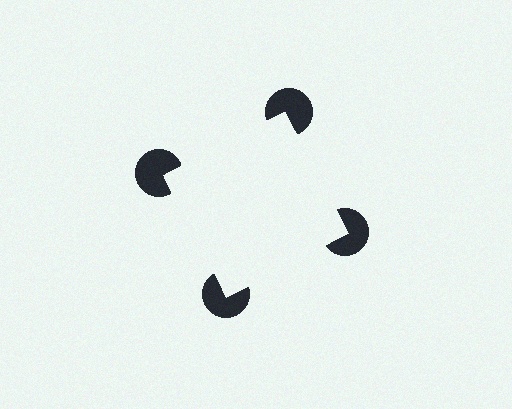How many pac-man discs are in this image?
There are 4 — one at each vertex of the illusory square.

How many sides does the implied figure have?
4 sides.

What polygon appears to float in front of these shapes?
An illusory square — its edges are inferred from the aligned wedge cuts in the pac-man discs, not physically drawn.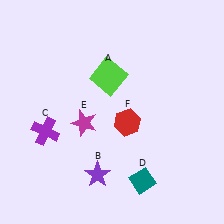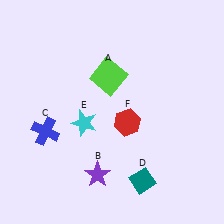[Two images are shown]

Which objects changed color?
C changed from purple to blue. E changed from magenta to cyan.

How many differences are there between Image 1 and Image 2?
There are 2 differences between the two images.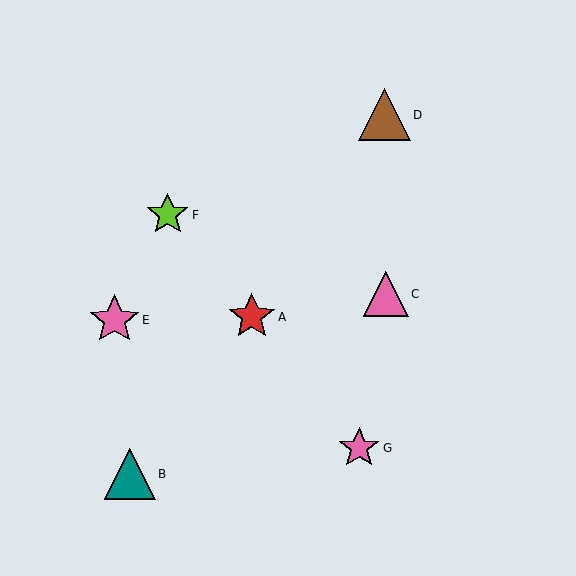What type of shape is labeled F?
Shape F is a lime star.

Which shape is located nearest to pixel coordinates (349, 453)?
The pink star (labeled G) at (359, 448) is nearest to that location.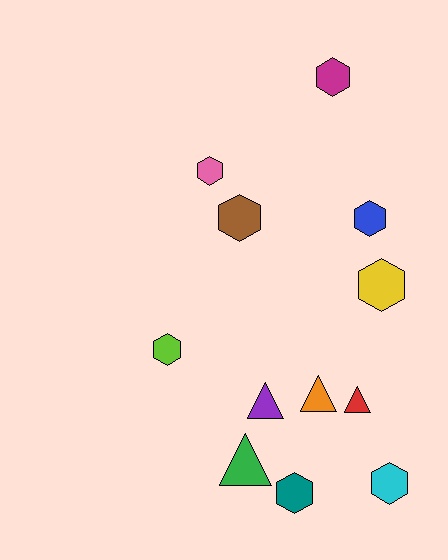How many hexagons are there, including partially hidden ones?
There are 8 hexagons.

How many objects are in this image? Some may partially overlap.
There are 12 objects.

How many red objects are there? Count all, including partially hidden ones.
There is 1 red object.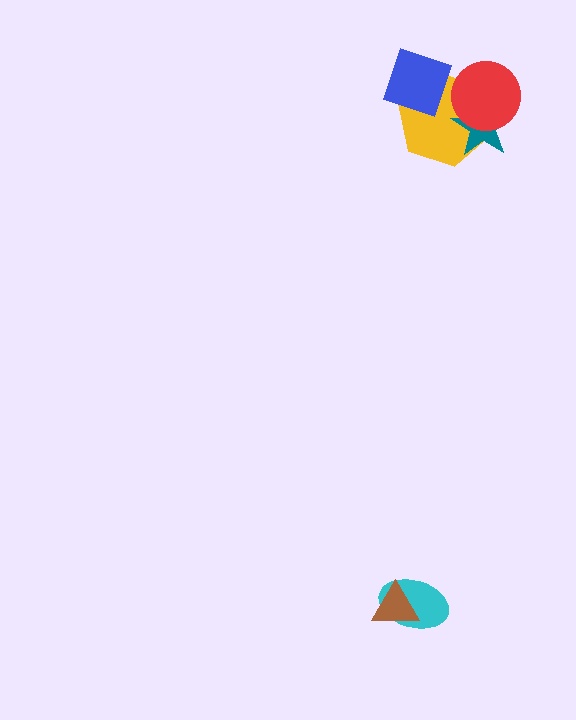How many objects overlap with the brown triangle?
1 object overlaps with the brown triangle.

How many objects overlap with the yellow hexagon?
3 objects overlap with the yellow hexagon.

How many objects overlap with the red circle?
2 objects overlap with the red circle.